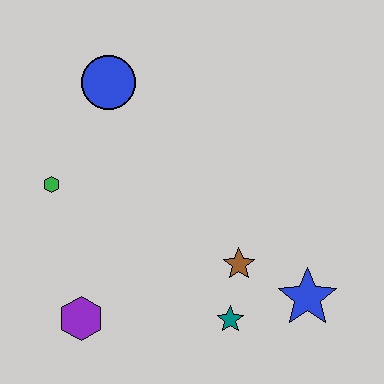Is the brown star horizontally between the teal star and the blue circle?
No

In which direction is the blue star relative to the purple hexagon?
The blue star is to the right of the purple hexagon.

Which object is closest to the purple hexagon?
The green hexagon is closest to the purple hexagon.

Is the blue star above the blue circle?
No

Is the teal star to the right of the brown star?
No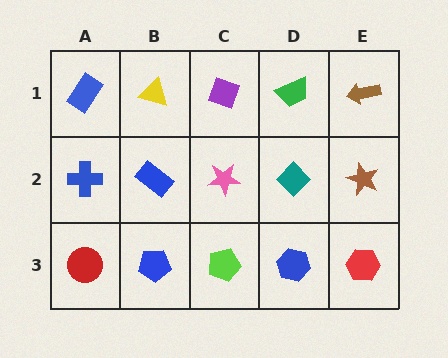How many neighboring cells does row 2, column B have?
4.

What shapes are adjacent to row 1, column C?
A pink star (row 2, column C), a yellow triangle (row 1, column B), a green trapezoid (row 1, column D).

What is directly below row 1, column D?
A teal diamond.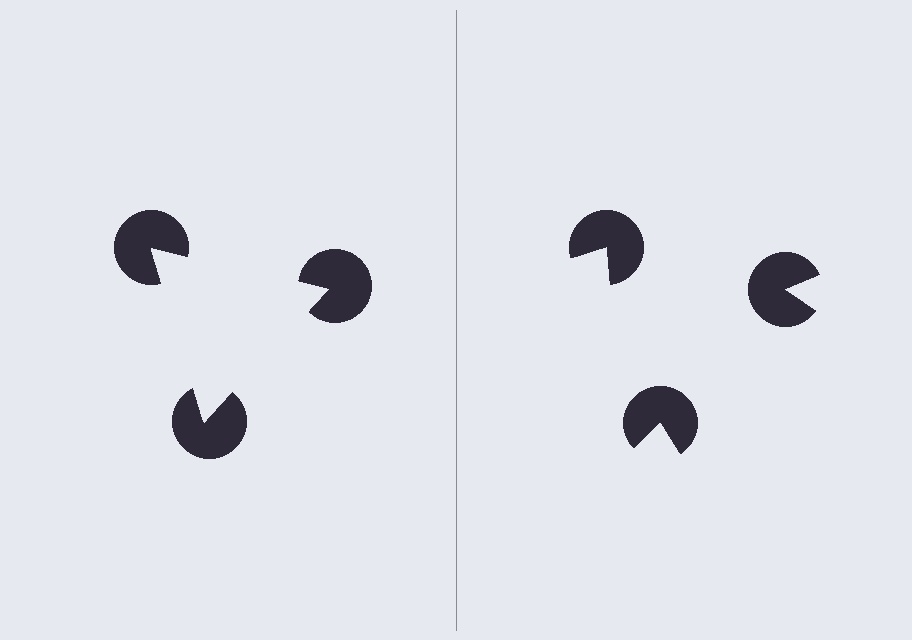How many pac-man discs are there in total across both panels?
6 — 3 on each side.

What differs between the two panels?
The pac-man discs are positioned identically on both sides; only the wedge orientations differ. On the left they align to a triangle; on the right they are misaligned.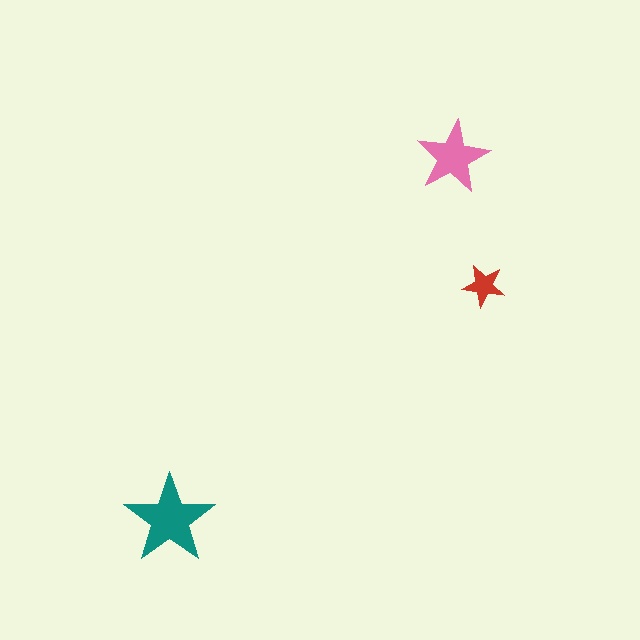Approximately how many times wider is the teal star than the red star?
About 2 times wider.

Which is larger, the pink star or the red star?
The pink one.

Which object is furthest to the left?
The teal star is leftmost.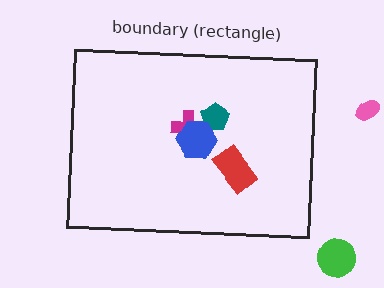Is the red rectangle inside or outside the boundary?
Inside.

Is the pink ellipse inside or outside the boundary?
Outside.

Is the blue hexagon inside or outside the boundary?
Inside.